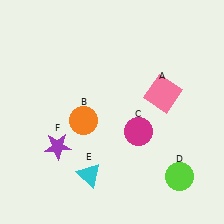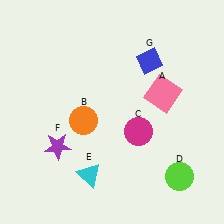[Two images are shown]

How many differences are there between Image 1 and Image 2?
There is 1 difference between the two images.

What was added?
A blue diamond (G) was added in Image 2.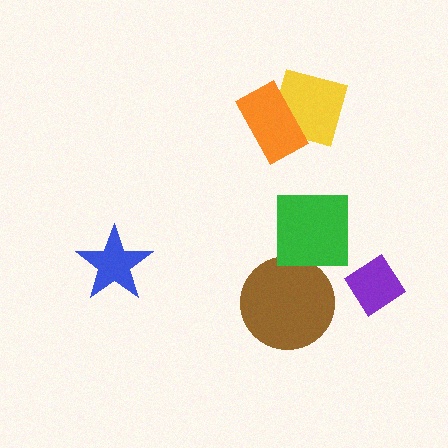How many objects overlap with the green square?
0 objects overlap with the green square.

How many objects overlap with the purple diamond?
0 objects overlap with the purple diamond.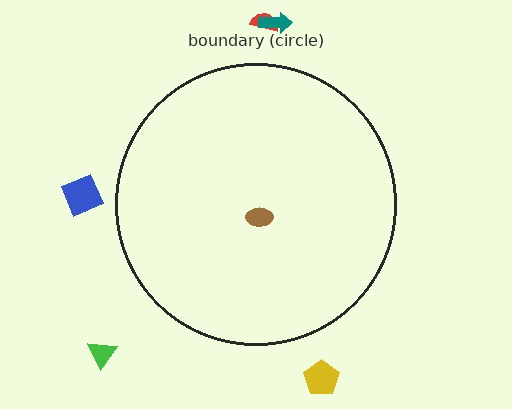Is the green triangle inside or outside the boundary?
Outside.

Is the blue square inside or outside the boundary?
Outside.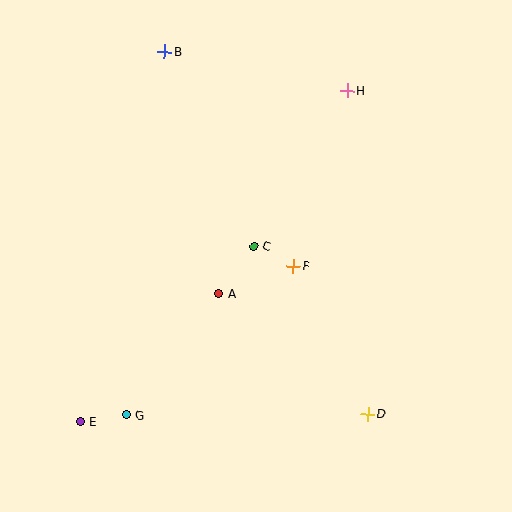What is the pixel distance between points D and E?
The distance between D and E is 288 pixels.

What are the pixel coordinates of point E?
Point E is at (80, 422).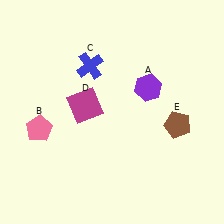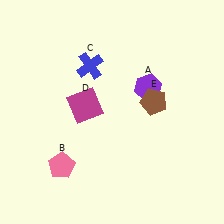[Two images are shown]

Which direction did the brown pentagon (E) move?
The brown pentagon (E) moved left.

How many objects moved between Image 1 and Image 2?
2 objects moved between the two images.